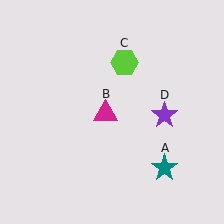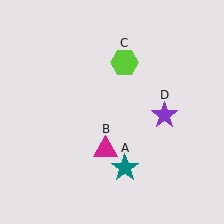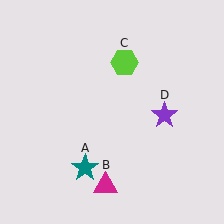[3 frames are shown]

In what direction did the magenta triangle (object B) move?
The magenta triangle (object B) moved down.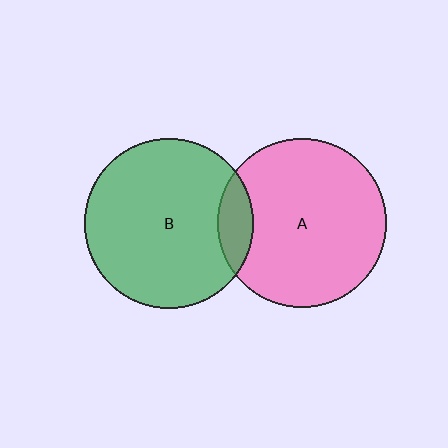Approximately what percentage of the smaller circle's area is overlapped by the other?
Approximately 10%.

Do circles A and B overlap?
Yes.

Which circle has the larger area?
Circle B (green).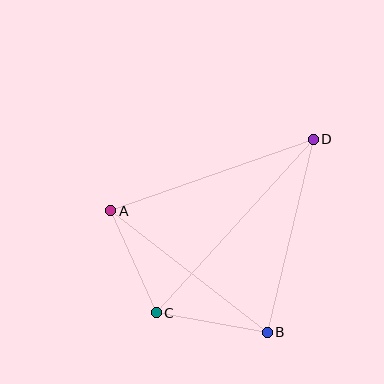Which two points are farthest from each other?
Points C and D are farthest from each other.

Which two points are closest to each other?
Points A and C are closest to each other.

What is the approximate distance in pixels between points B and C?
The distance between B and C is approximately 113 pixels.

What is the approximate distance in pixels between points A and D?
The distance between A and D is approximately 215 pixels.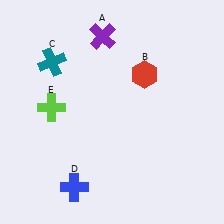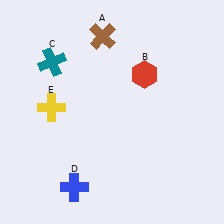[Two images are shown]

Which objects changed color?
A changed from purple to brown. E changed from lime to yellow.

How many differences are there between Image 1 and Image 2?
There are 2 differences between the two images.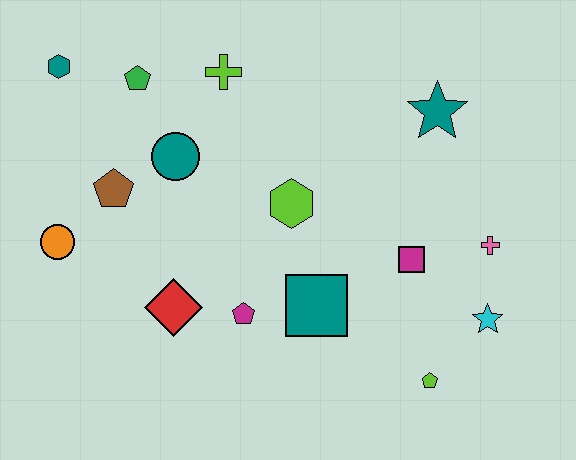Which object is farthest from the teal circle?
The cyan star is farthest from the teal circle.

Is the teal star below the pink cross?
No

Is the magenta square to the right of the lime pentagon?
No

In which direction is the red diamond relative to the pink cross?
The red diamond is to the left of the pink cross.